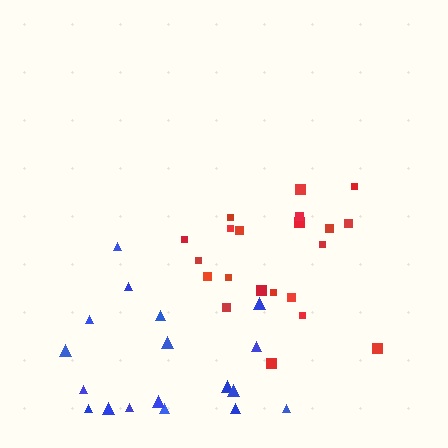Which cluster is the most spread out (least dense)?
Blue.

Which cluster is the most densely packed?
Red.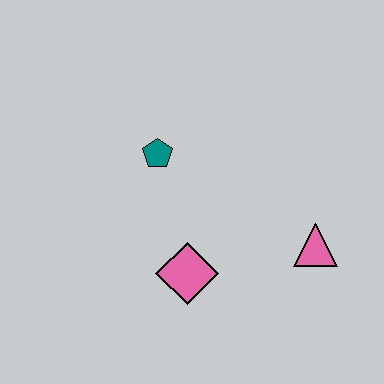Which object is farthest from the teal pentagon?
The pink triangle is farthest from the teal pentagon.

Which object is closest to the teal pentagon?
The pink diamond is closest to the teal pentagon.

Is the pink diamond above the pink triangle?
No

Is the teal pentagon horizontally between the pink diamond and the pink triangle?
No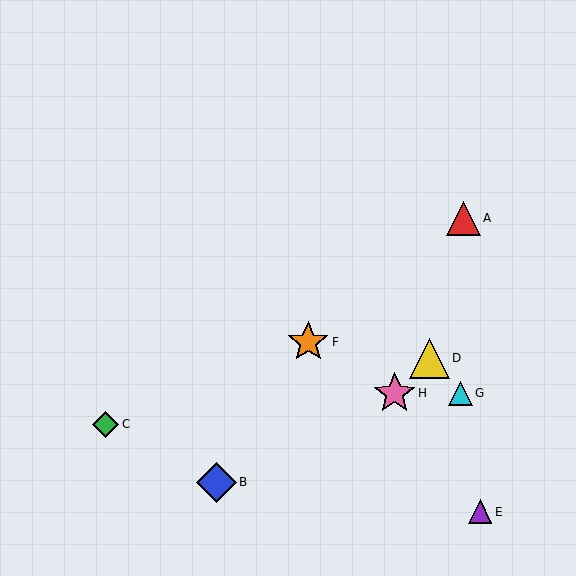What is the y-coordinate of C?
Object C is at y≈424.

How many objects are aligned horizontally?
2 objects (G, H) are aligned horizontally.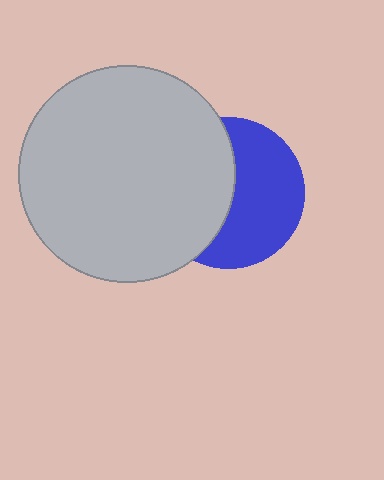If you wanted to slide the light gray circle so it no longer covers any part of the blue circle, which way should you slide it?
Slide it left — that is the most direct way to separate the two shapes.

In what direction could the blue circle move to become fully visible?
The blue circle could move right. That would shift it out from behind the light gray circle entirely.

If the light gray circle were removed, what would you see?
You would see the complete blue circle.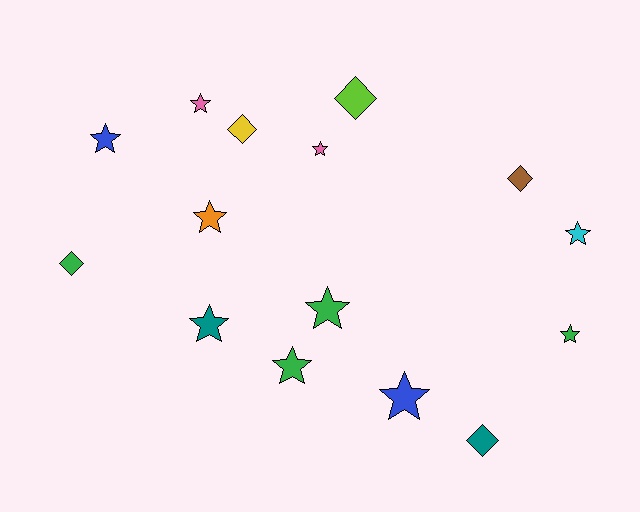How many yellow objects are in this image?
There is 1 yellow object.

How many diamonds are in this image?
There are 5 diamonds.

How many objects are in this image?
There are 15 objects.